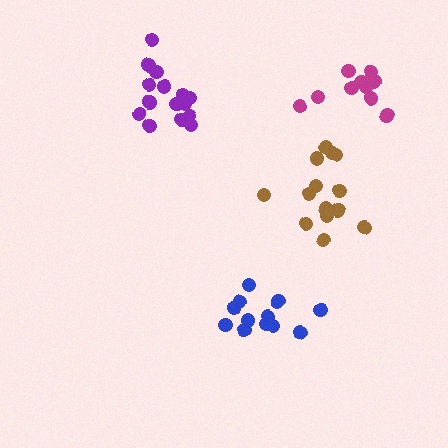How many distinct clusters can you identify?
There are 4 distinct clusters.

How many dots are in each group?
Group 1: 11 dots, Group 2: 15 dots, Group 3: 14 dots, Group 4: 13 dots (53 total).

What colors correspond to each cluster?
The clusters are colored: magenta, purple, brown, blue.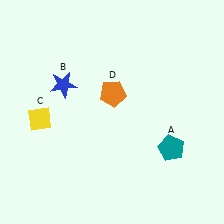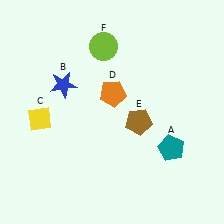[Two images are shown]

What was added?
A brown pentagon (E), a lime circle (F) were added in Image 2.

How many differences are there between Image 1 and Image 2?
There are 2 differences between the two images.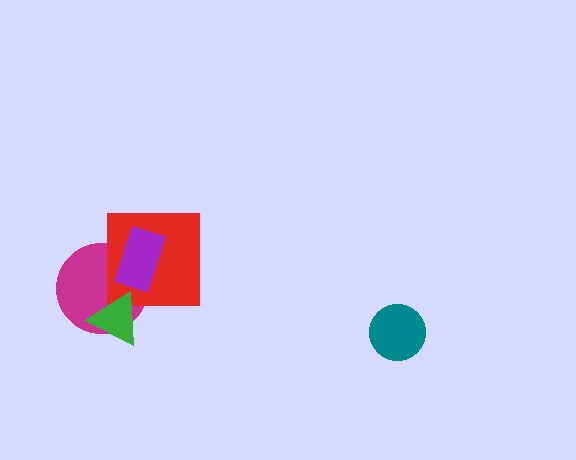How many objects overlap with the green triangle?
1 object overlaps with the green triangle.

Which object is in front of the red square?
The purple rectangle is in front of the red square.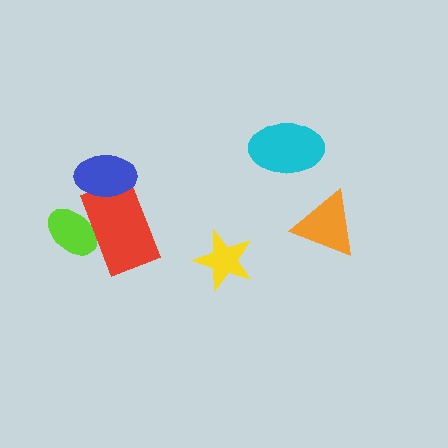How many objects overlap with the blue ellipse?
1 object overlaps with the blue ellipse.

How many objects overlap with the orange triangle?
0 objects overlap with the orange triangle.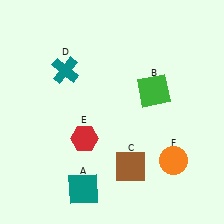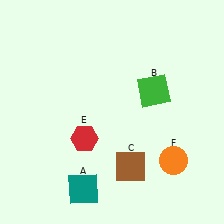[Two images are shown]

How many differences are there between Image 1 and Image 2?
There is 1 difference between the two images.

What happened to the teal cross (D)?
The teal cross (D) was removed in Image 2. It was in the top-left area of Image 1.